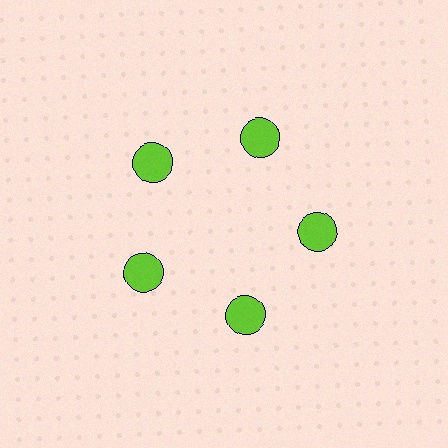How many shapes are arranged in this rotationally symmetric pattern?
There are 5 shapes, arranged in 5 groups of 1.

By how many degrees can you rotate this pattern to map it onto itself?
The pattern maps onto itself every 72 degrees of rotation.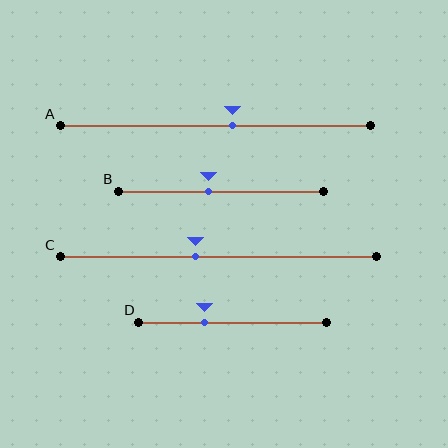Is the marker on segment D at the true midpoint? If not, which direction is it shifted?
No, the marker on segment D is shifted to the left by about 15% of the segment length.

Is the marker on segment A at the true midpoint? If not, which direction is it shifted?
No, the marker on segment A is shifted to the right by about 6% of the segment length.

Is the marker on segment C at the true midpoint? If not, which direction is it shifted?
No, the marker on segment C is shifted to the left by about 7% of the segment length.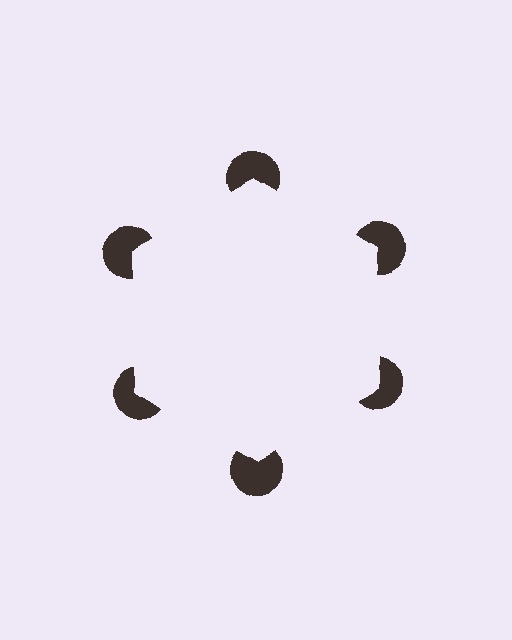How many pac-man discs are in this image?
There are 6 — one at each vertex of the illusory hexagon.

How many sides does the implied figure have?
6 sides.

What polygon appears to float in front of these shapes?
An illusory hexagon — its edges are inferred from the aligned wedge cuts in the pac-man discs, not physically drawn.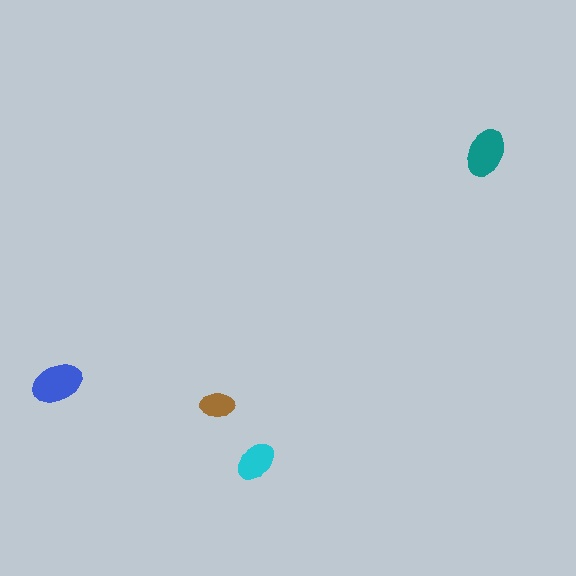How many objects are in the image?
There are 4 objects in the image.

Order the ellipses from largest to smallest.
the blue one, the teal one, the cyan one, the brown one.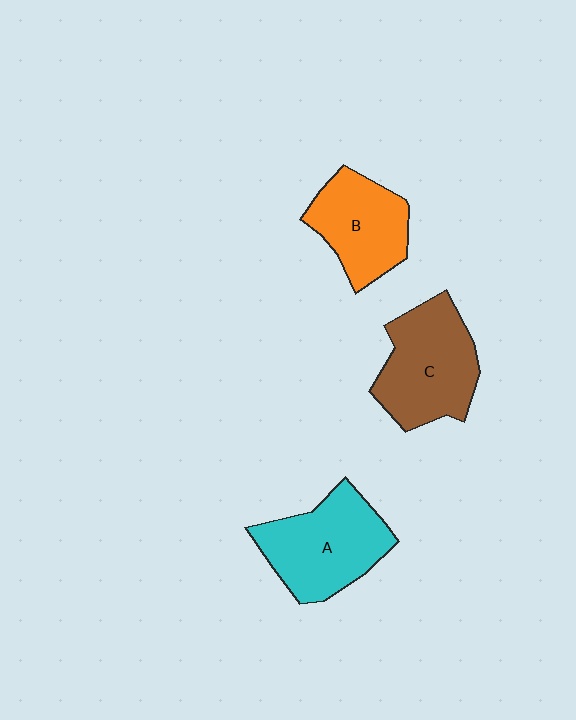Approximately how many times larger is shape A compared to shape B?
Approximately 1.2 times.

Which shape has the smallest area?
Shape B (orange).